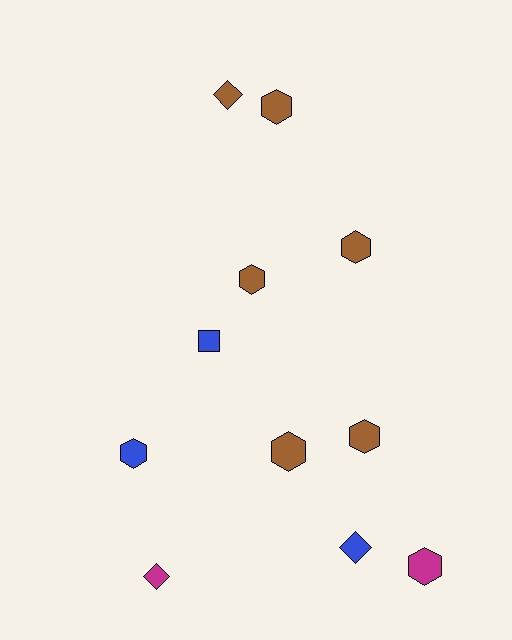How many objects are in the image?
There are 11 objects.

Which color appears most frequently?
Brown, with 6 objects.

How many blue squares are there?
There is 1 blue square.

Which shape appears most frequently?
Hexagon, with 7 objects.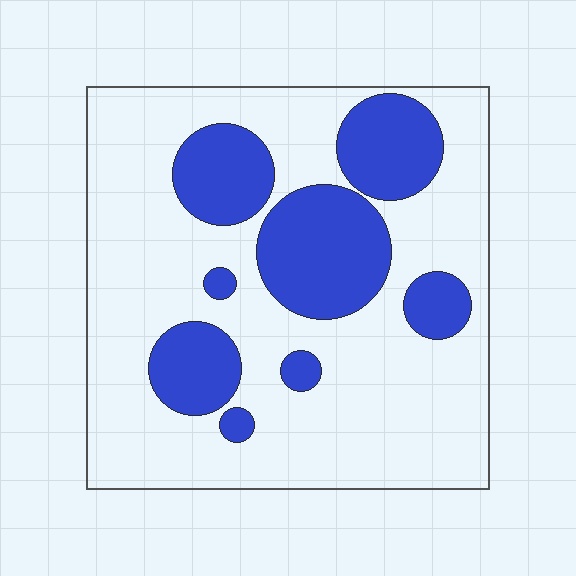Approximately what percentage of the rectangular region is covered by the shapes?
Approximately 30%.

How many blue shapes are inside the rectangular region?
8.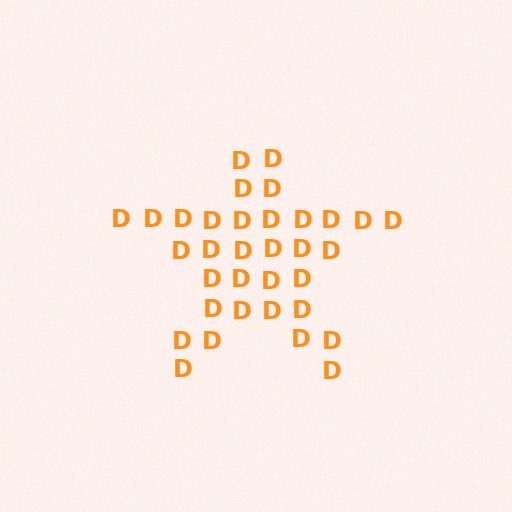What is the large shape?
The large shape is a star.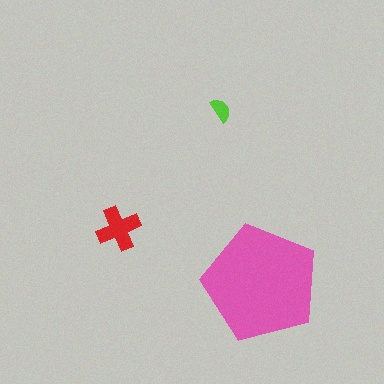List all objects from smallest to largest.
The lime semicircle, the red cross, the pink pentagon.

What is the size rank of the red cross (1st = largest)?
2nd.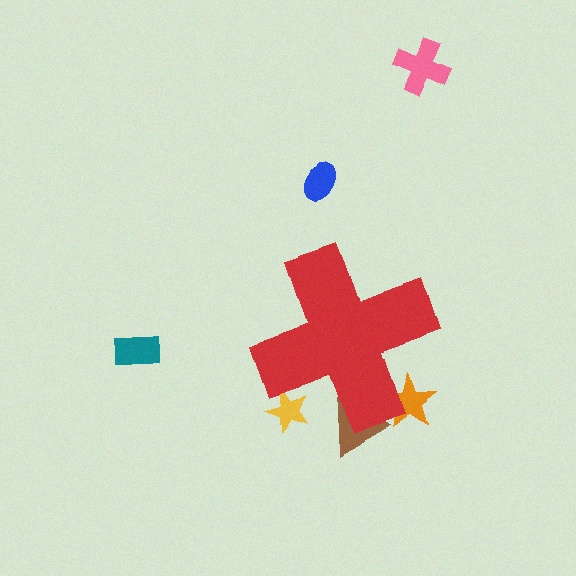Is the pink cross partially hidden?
No, the pink cross is fully visible.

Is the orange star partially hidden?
Yes, the orange star is partially hidden behind the red cross.